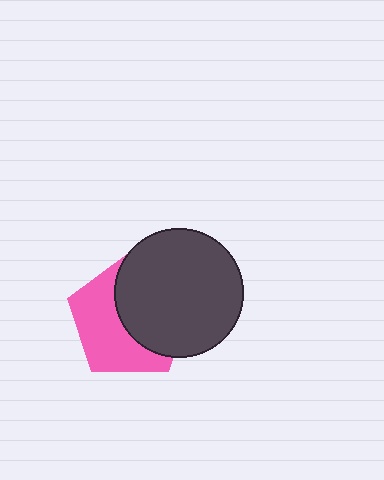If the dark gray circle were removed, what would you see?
You would see the complete pink pentagon.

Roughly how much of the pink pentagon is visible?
About half of it is visible (roughly 50%).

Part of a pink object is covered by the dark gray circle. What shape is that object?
It is a pentagon.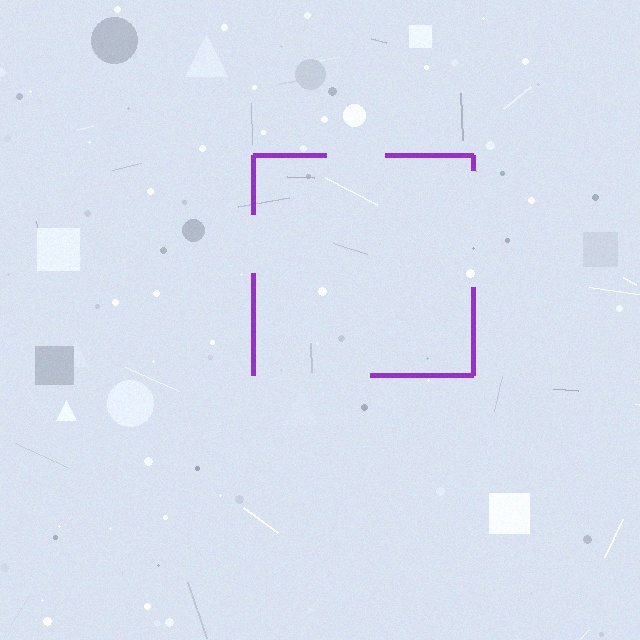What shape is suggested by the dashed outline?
The dashed outline suggests a square.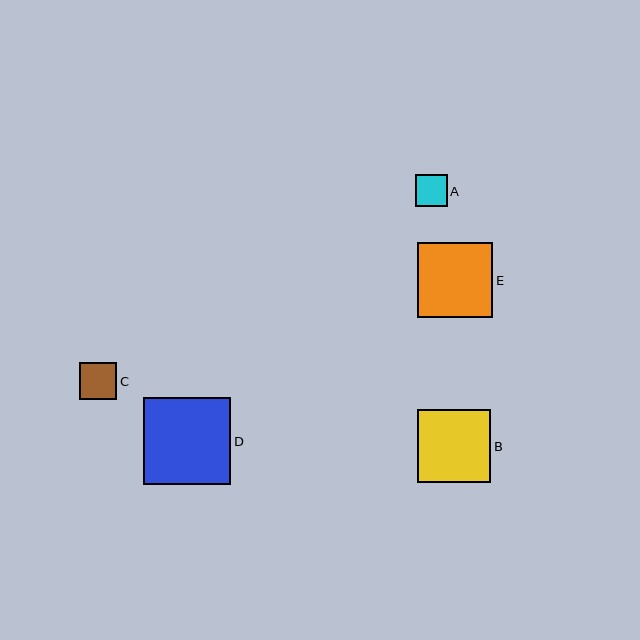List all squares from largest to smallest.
From largest to smallest: D, E, B, C, A.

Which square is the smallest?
Square A is the smallest with a size of approximately 32 pixels.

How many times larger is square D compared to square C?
Square D is approximately 2.3 times the size of square C.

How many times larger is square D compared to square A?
Square D is approximately 2.8 times the size of square A.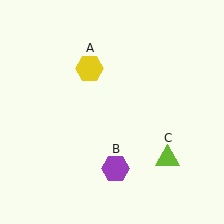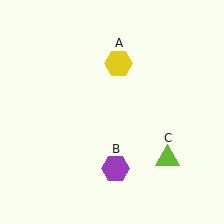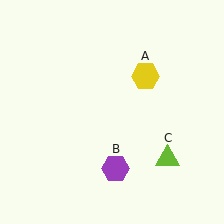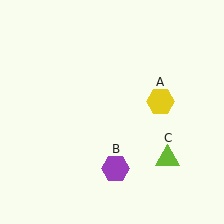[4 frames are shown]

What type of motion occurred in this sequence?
The yellow hexagon (object A) rotated clockwise around the center of the scene.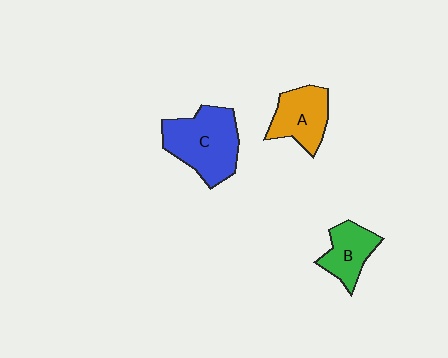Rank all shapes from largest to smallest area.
From largest to smallest: C (blue), A (orange), B (green).